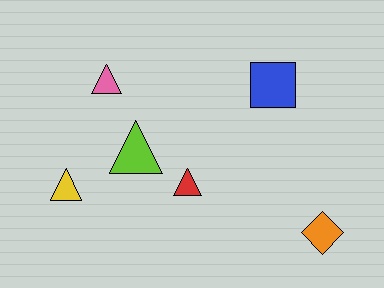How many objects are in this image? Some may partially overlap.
There are 6 objects.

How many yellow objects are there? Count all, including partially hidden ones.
There is 1 yellow object.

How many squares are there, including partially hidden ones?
There is 1 square.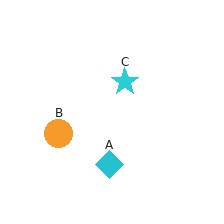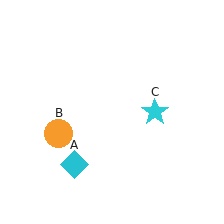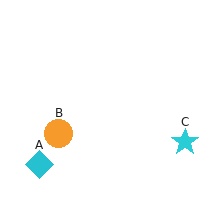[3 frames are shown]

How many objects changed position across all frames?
2 objects changed position: cyan diamond (object A), cyan star (object C).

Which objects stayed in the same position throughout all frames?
Orange circle (object B) remained stationary.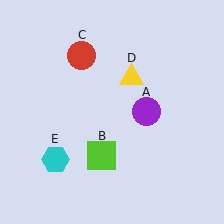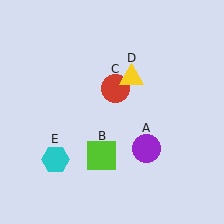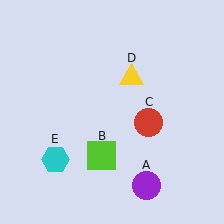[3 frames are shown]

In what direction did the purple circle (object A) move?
The purple circle (object A) moved down.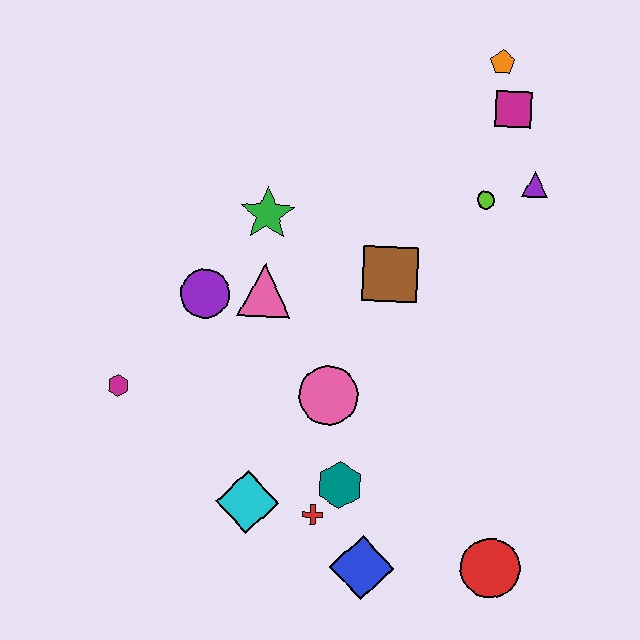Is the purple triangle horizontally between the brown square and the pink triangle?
No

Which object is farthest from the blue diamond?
The orange pentagon is farthest from the blue diamond.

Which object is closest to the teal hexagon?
The red cross is closest to the teal hexagon.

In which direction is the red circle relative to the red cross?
The red circle is to the right of the red cross.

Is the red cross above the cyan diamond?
No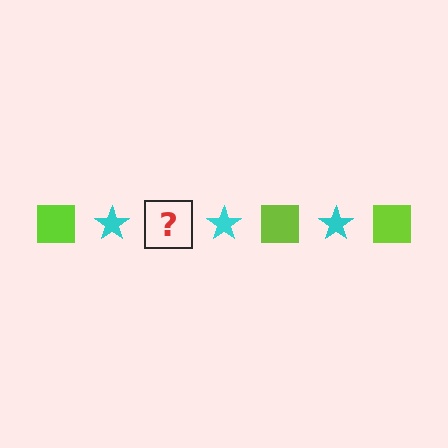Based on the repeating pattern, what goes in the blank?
The blank should be a lime square.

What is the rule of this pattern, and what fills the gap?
The rule is that the pattern alternates between lime square and cyan star. The gap should be filled with a lime square.